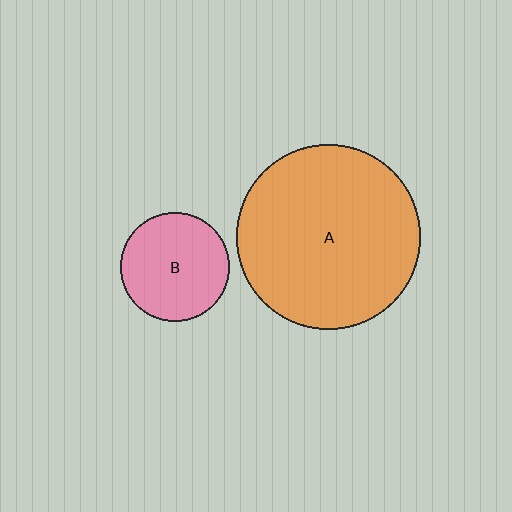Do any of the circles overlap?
No, none of the circles overlap.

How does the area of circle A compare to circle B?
Approximately 2.9 times.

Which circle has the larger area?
Circle A (orange).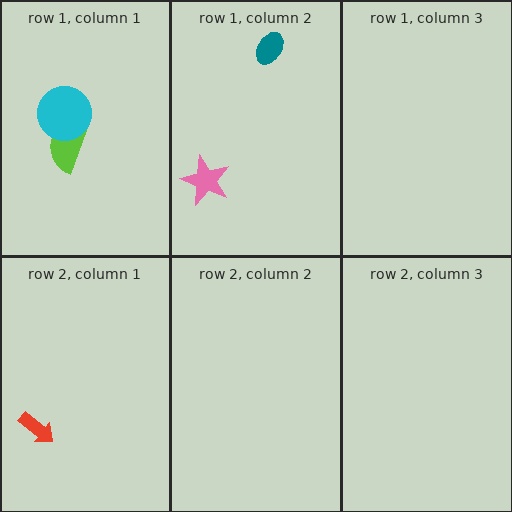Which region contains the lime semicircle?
The row 1, column 1 region.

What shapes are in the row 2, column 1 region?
The red arrow.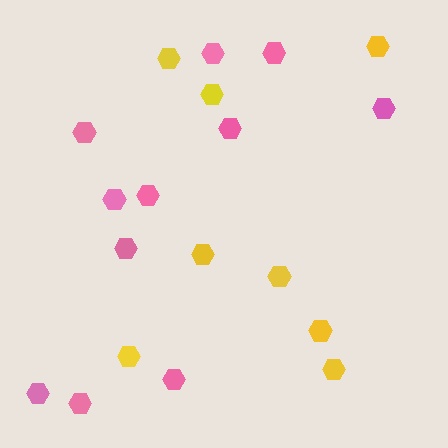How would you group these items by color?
There are 2 groups: one group of yellow hexagons (8) and one group of pink hexagons (11).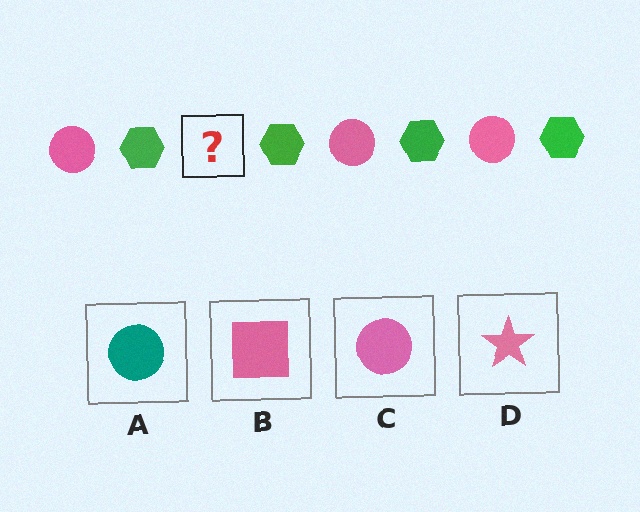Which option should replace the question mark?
Option C.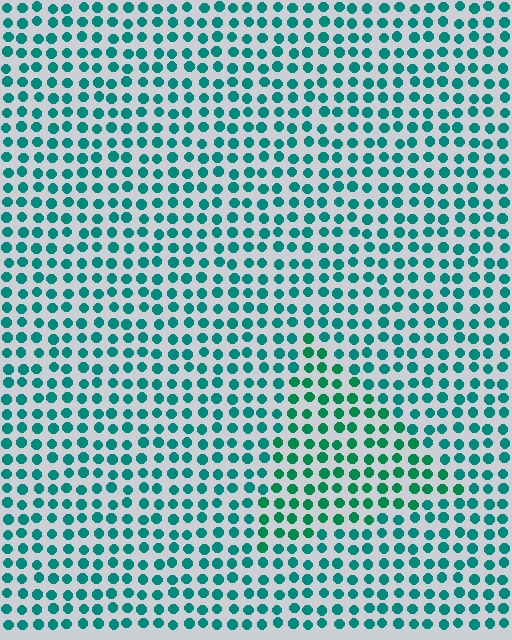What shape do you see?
I see a triangle.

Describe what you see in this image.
The image is filled with small teal elements in a uniform arrangement. A triangle-shaped region is visible where the elements are tinted to a slightly different hue, forming a subtle color boundary.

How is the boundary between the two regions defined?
The boundary is defined purely by a slight shift in hue (about 23 degrees). Spacing, size, and orientation are identical on both sides.